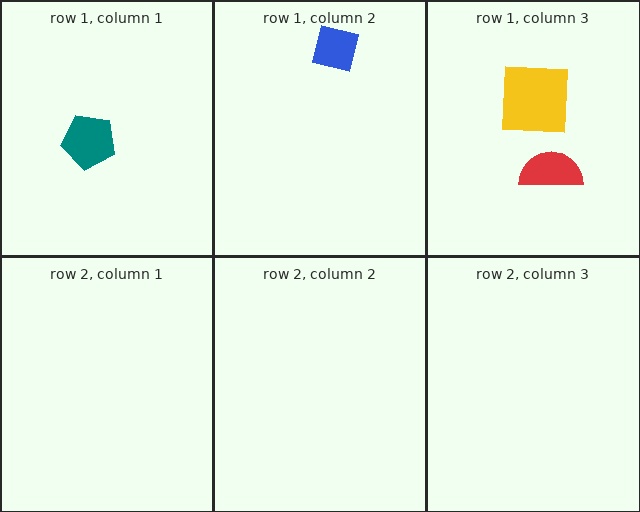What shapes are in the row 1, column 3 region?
The red semicircle, the yellow square.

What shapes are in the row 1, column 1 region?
The teal pentagon.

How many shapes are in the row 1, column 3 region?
2.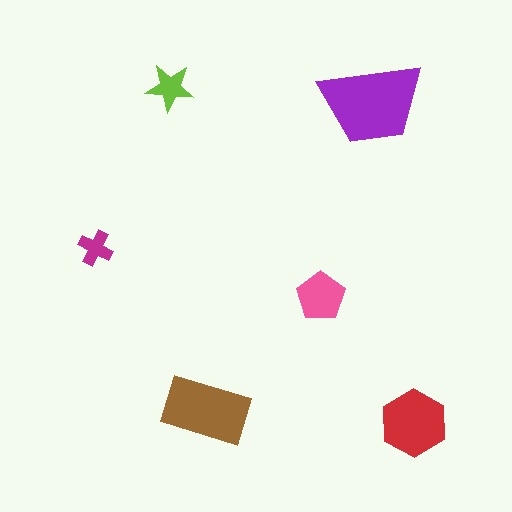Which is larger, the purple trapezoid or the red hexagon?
The purple trapezoid.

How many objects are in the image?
There are 6 objects in the image.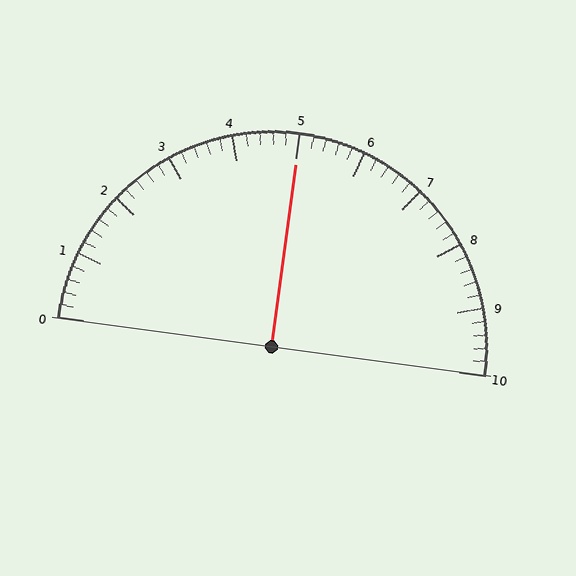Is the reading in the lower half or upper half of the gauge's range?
The reading is in the upper half of the range (0 to 10).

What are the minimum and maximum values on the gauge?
The gauge ranges from 0 to 10.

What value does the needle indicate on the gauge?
The needle indicates approximately 5.0.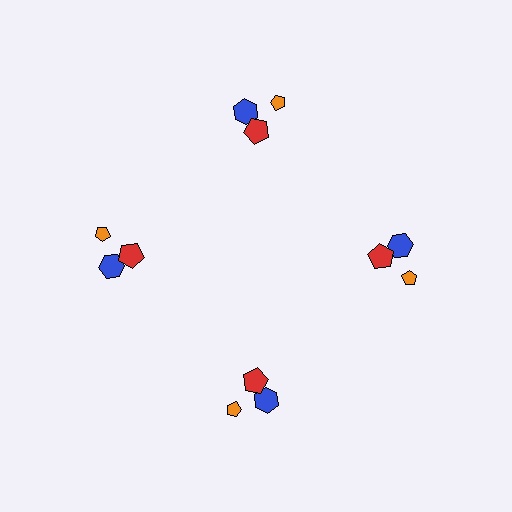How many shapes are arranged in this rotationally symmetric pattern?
There are 12 shapes, arranged in 4 groups of 3.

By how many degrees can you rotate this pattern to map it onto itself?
The pattern maps onto itself every 90 degrees of rotation.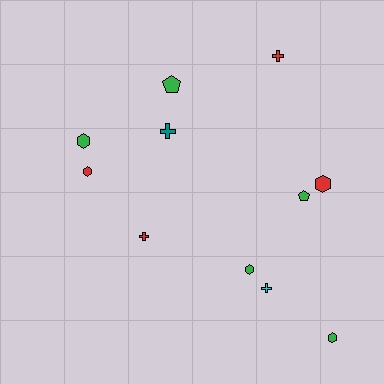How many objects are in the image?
There are 11 objects.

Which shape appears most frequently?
Hexagon, with 5 objects.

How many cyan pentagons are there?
There are no cyan pentagons.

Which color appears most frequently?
Green, with 5 objects.